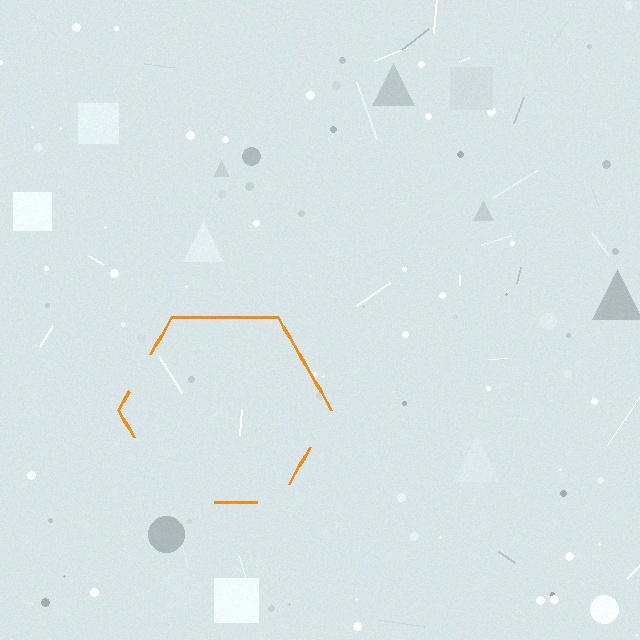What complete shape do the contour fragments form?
The contour fragments form a hexagon.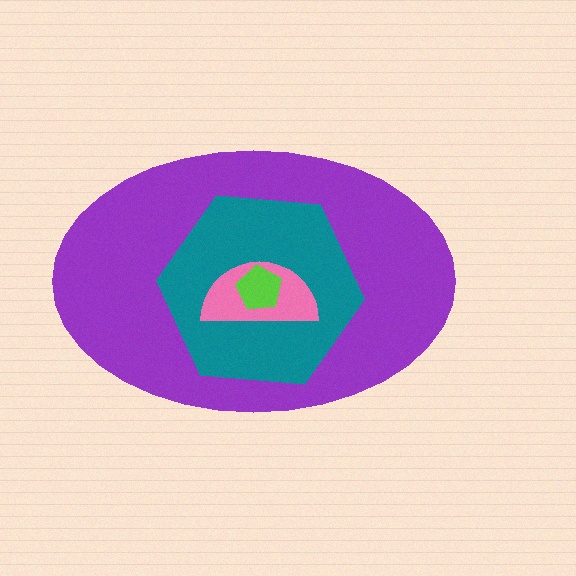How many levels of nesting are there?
4.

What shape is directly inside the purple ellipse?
The teal hexagon.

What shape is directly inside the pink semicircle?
The lime pentagon.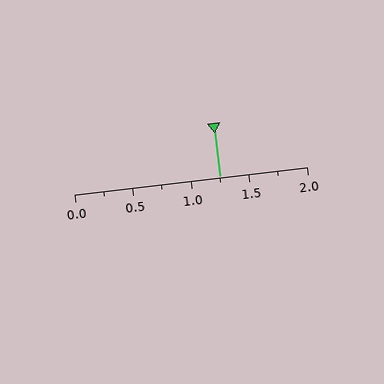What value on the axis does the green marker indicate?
The marker indicates approximately 1.25.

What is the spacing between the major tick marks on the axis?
The major ticks are spaced 0.5 apart.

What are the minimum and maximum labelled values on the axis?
The axis runs from 0.0 to 2.0.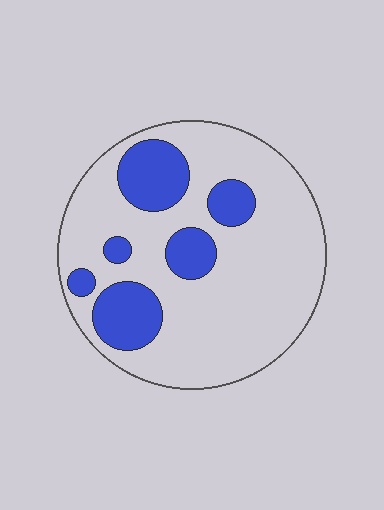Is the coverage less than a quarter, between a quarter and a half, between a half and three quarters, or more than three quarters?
Less than a quarter.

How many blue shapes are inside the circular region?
6.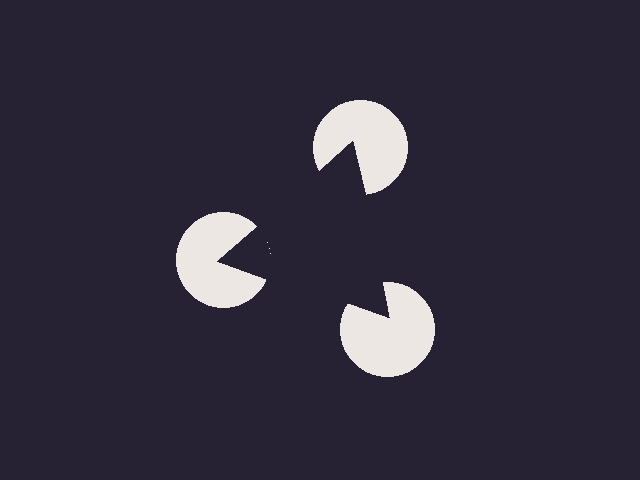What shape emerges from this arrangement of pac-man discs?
An illusory triangle — its edges are inferred from the aligned wedge cuts in the pac-man discs, not physically drawn.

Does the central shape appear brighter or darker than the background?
It typically appears slightly darker than the background, even though no actual brightness change is drawn.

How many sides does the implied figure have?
3 sides.